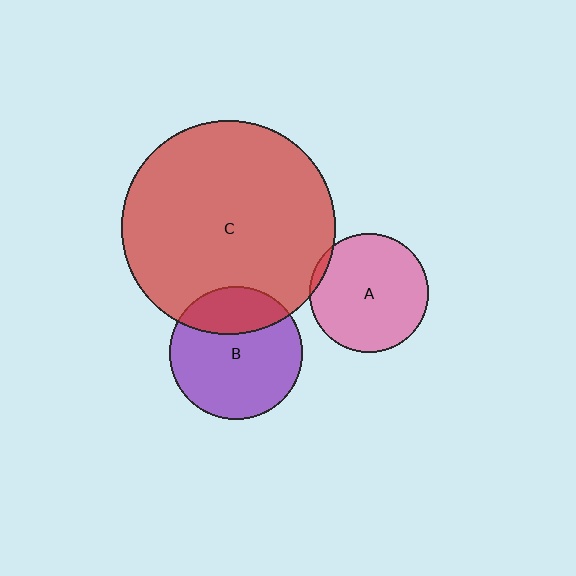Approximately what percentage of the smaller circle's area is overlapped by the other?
Approximately 30%.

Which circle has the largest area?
Circle C (red).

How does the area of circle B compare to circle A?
Approximately 1.3 times.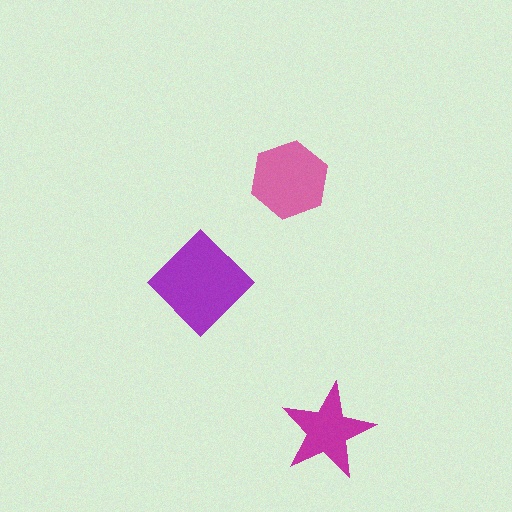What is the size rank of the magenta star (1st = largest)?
3rd.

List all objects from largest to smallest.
The purple diamond, the pink hexagon, the magenta star.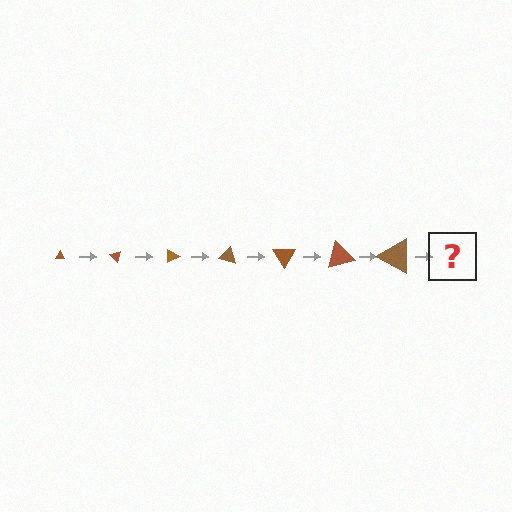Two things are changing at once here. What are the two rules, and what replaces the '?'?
The two rules are that the triangle grows larger each step and it rotates 45 degrees each step. The '?' should be a triangle, larger than the previous one and rotated 315 degrees from the start.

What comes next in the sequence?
The next element should be a triangle, larger than the previous one and rotated 315 degrees from the start.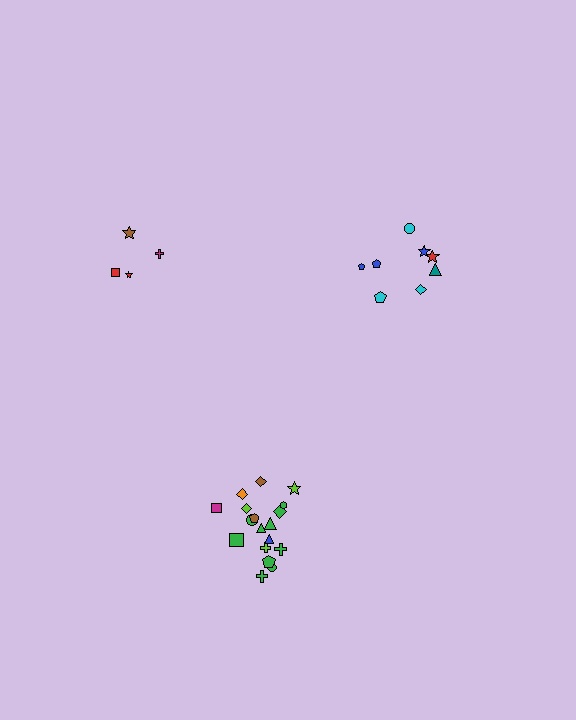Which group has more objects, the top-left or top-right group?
The top-right group.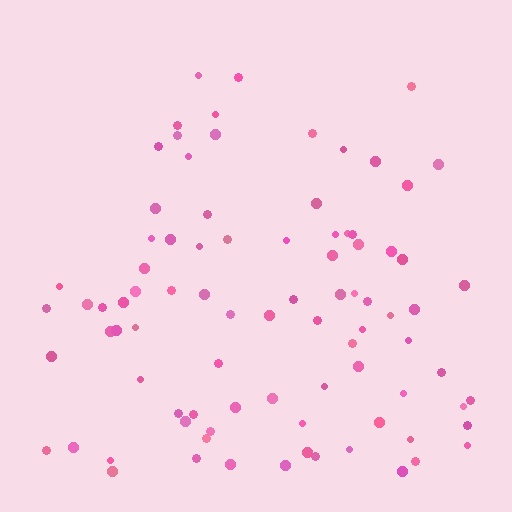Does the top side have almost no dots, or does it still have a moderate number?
Still a moderate number, just noticeably fewer than the bottom.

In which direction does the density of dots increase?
From top to bottom, with the bottom side densest.